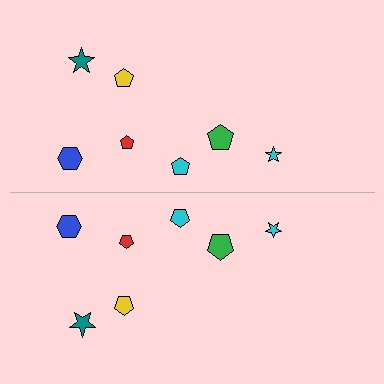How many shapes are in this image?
There are 14 shapes in this image.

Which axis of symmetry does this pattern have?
The pattern has a horizontal axis of symmetry running through the center of the image.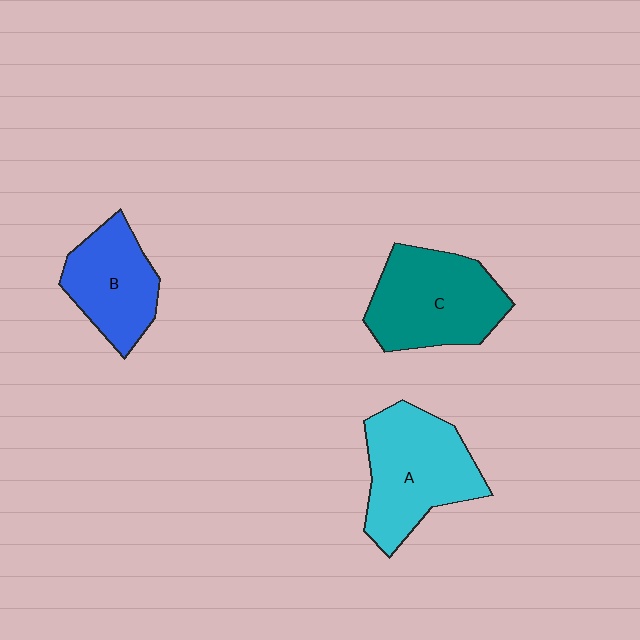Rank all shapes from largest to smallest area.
From largest to smallest: A (cyan), C (teal), B (blue).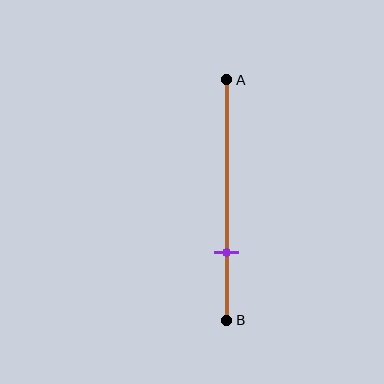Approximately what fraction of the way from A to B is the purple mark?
The purple mark is approximately 70% of the way from A to B.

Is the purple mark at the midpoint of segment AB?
No, the mark is at about 70% from A, not at the 50% midpoint.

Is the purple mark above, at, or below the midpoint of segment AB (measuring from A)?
The purple mark is below the midpoint of segment AB.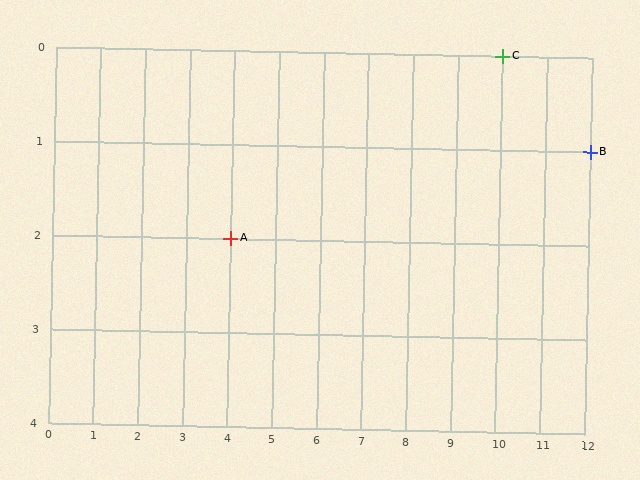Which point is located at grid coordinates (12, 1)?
Point B is at (12, 1).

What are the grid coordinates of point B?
Point B is at grid coordinates (12, 1).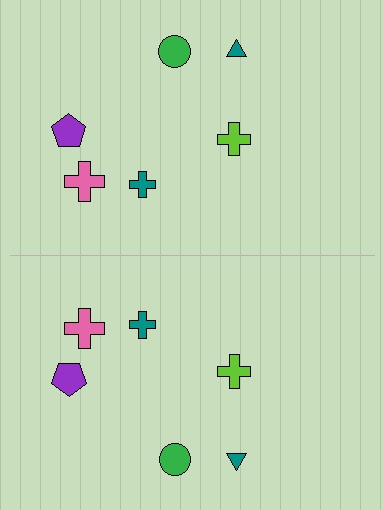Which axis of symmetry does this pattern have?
The pattern has a horizontal axis of symmetry running through the center of the image.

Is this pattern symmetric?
Yes, this pattern has bilateral (reflection) symmetry.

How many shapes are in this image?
There are 12 shapes in this image.